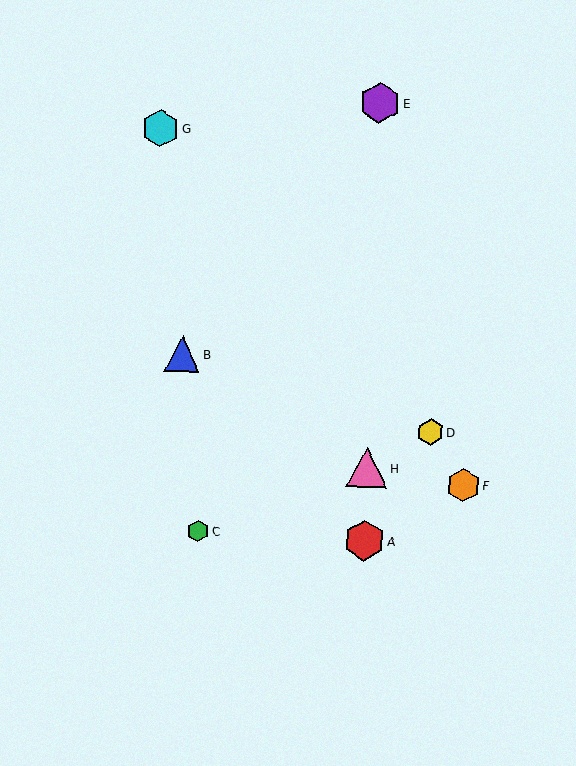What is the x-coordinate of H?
Object H is at x≈367.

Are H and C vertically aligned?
No, H is at x≈367 and C is at x≈198.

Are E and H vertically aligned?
Yes, both are at x≈380.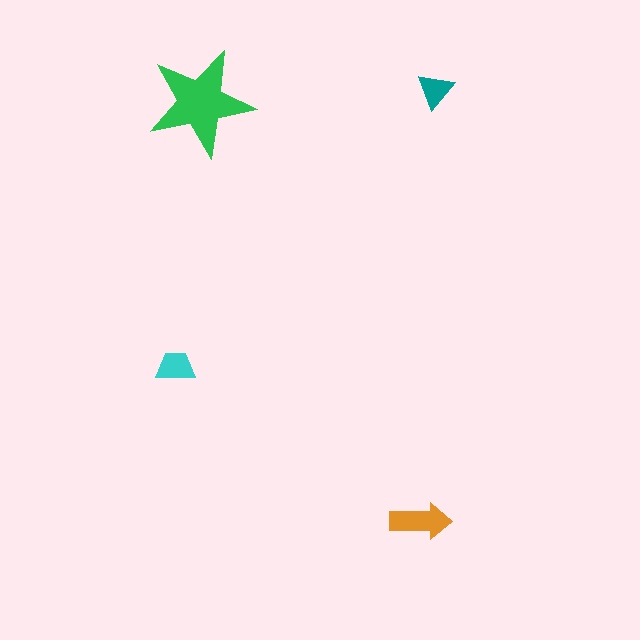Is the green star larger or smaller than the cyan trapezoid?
Larger.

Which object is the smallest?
The teal triangle.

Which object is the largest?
The green star.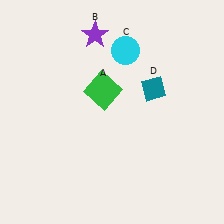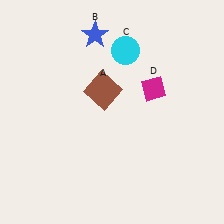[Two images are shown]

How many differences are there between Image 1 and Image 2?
There are 3 differences between the two images.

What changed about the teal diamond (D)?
In Image 1, D is teal. In Image 2, it changed to magenta.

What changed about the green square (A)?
In Image 1, A is green. In Image 2, it changed to brown.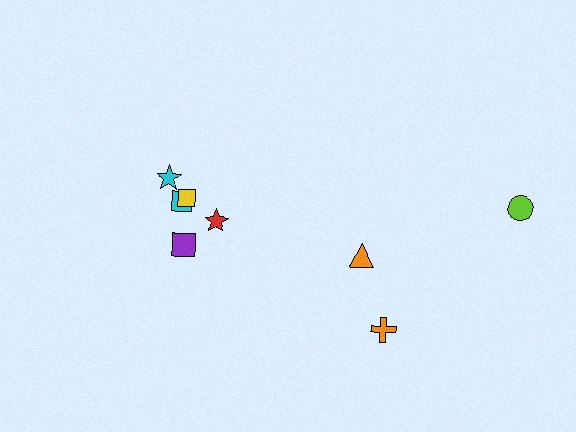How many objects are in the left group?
There are 5 objects.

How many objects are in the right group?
There are 3 objects.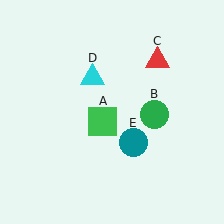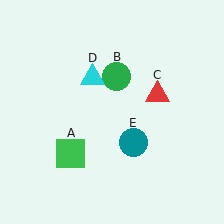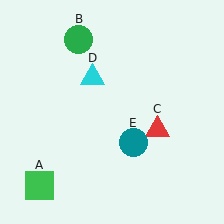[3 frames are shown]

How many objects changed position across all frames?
3 objects changed position: green square (object A), green circle (object B), red triangle (object C).